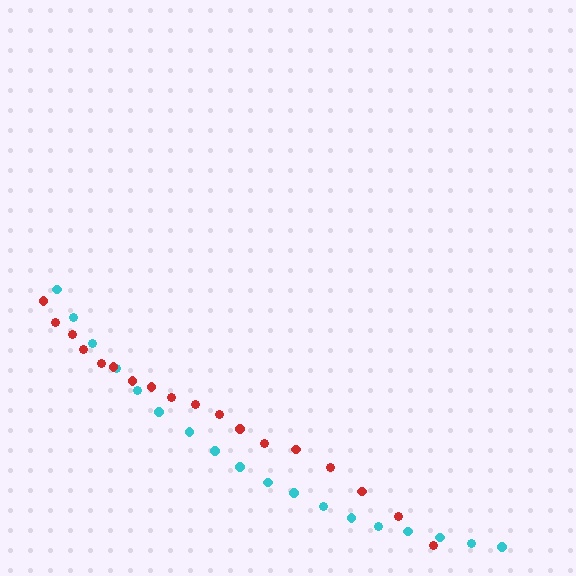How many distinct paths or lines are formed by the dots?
There are 2 distinct paths.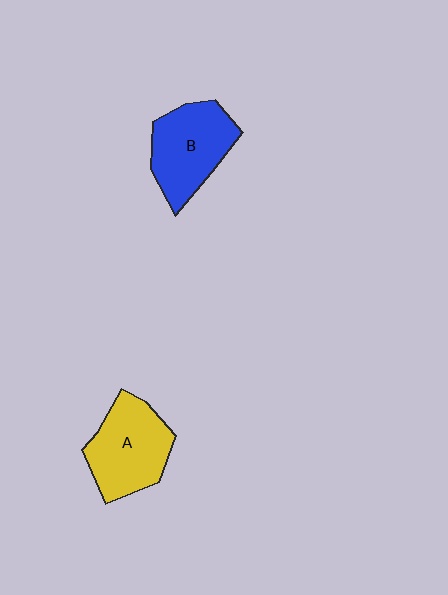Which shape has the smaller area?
Shape B (blue).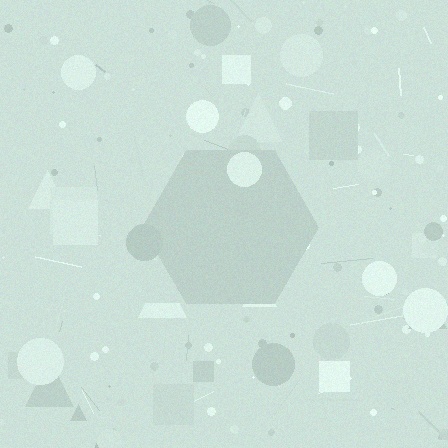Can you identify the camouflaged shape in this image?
The camouflaged shape is a hexagon.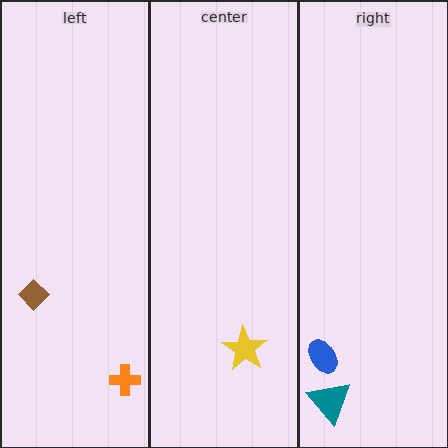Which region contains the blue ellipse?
The right region.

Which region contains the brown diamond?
The left region.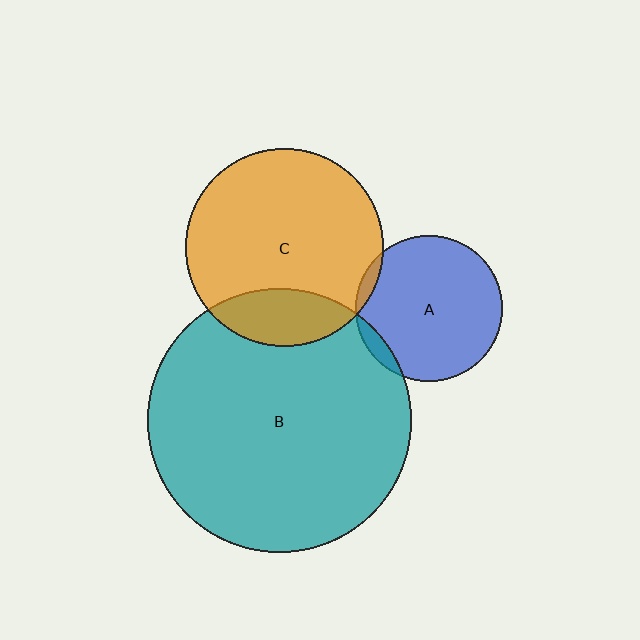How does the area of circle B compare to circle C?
Approximately 1.8 times.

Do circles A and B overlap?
Yes.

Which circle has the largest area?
Circle B (teal).